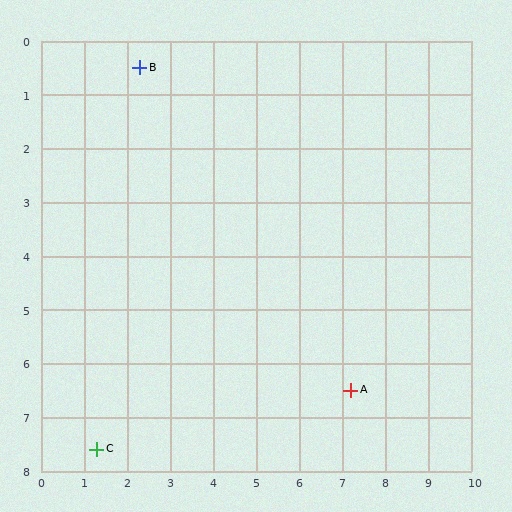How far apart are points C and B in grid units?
Points C and B are about 7.2 grid units apart.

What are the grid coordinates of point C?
Point C is at approximately (1.3, 7.6).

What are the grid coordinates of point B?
Point B is at approximately (2.3, 0.5).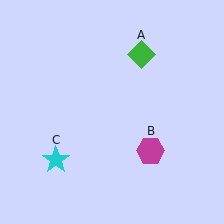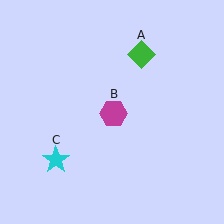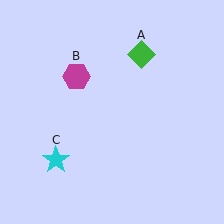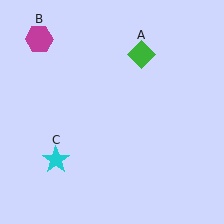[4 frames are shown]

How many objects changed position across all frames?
1 object changed position: magenta hexagon (object B).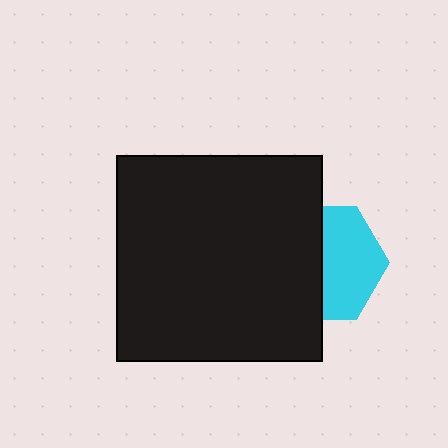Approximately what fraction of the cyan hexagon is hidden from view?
Roughly 49% of the cyan hexagon is hidden behind the black square.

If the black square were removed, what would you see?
You would see the complete cyan hexagon.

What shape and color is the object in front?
The object in front is a black square.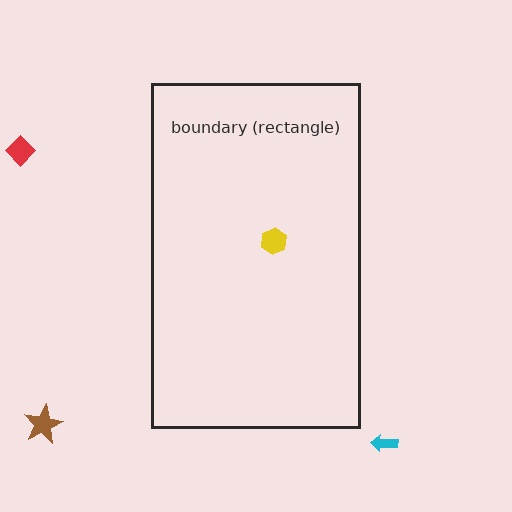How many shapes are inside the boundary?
1 inside, 3 outside.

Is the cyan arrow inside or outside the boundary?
Outside.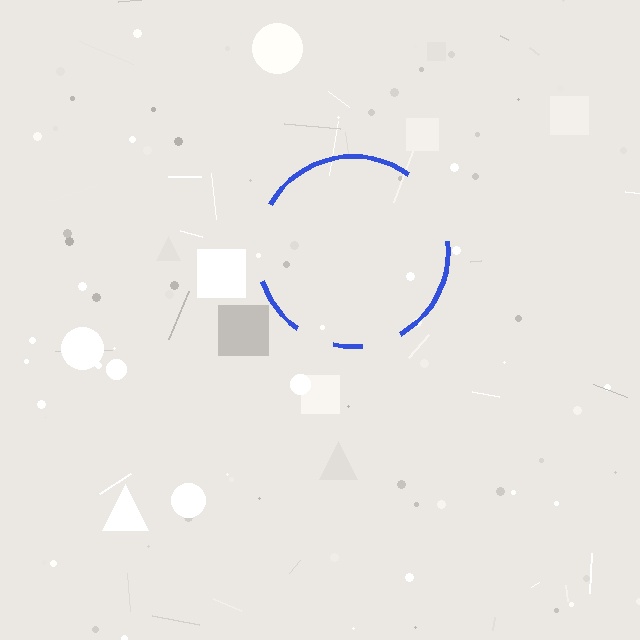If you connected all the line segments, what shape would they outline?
They would outline a circle.